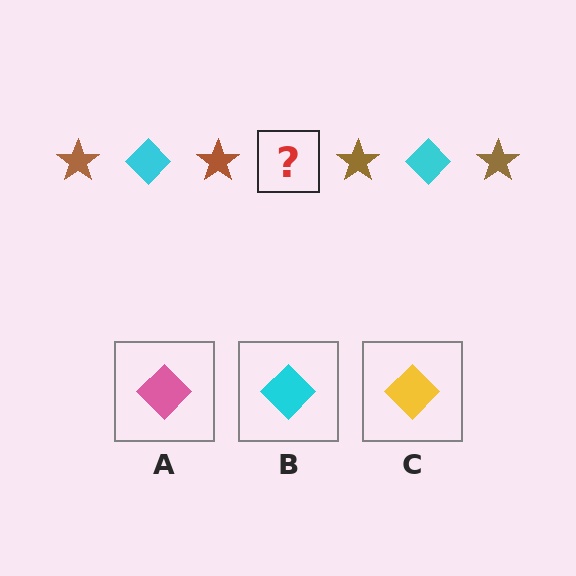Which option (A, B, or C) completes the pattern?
B.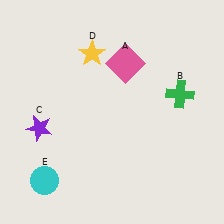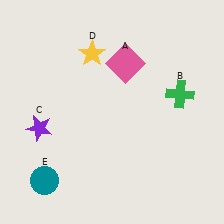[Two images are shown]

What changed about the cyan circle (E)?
In Image 1, E is cyan. In Image 2, it changed to teal.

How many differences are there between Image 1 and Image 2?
There is 1 difference between the two images.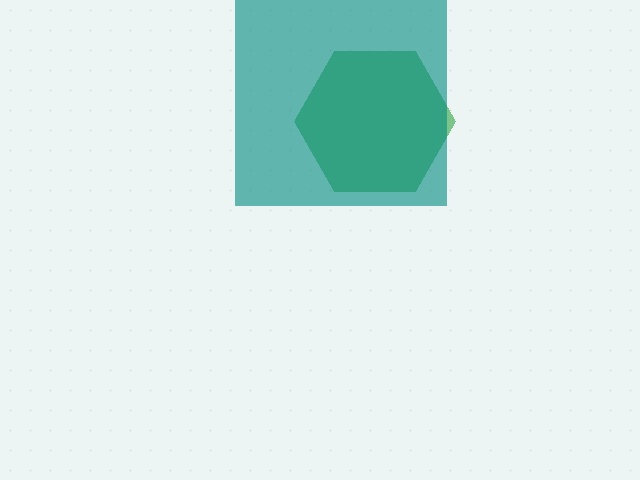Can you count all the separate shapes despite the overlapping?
Yes, there are 2 separate shapes.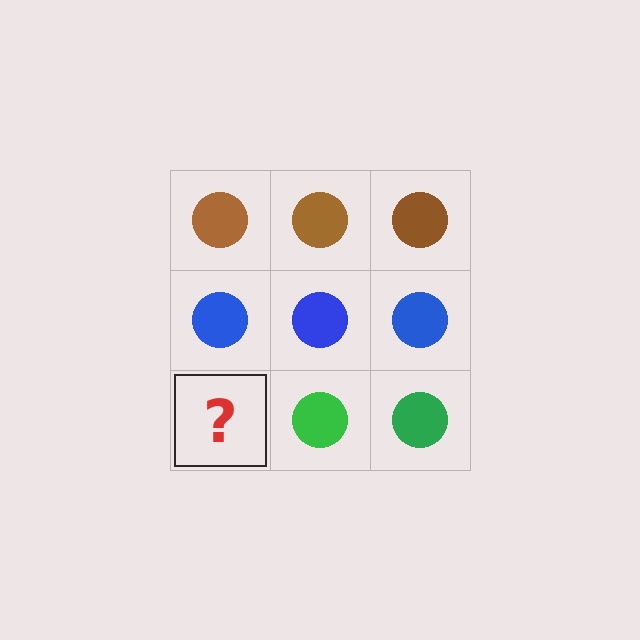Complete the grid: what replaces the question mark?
The question mark should be replaced with a green circle.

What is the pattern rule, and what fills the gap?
The rule is that each row has a consistent color. The gap should be filled with a green circle.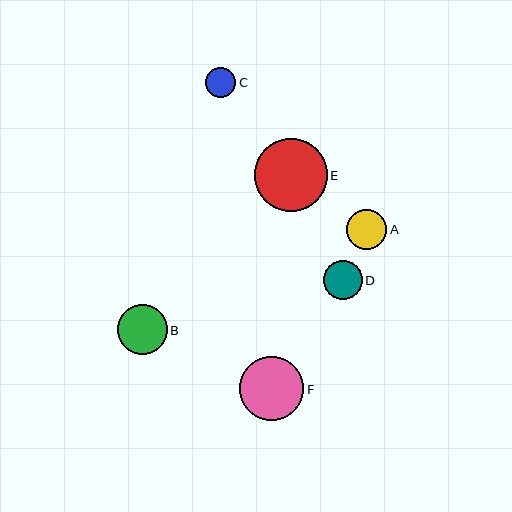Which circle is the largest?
Circle E is the largest with a size of approximately 73 pixels.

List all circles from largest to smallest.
From largest to smallest: E, F, B, A, D, C.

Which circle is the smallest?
Circle C is the smallest with a size of approximately 30 pixels.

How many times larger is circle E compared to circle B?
Circle E is approximately 1.5 times the size of circle B.